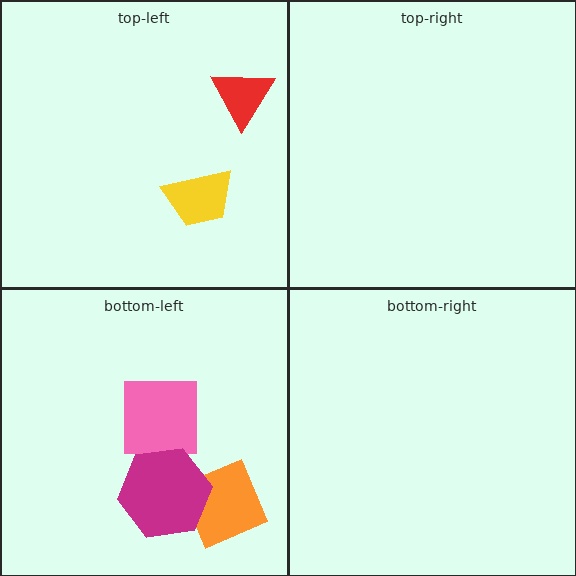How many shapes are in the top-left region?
2.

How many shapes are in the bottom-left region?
3.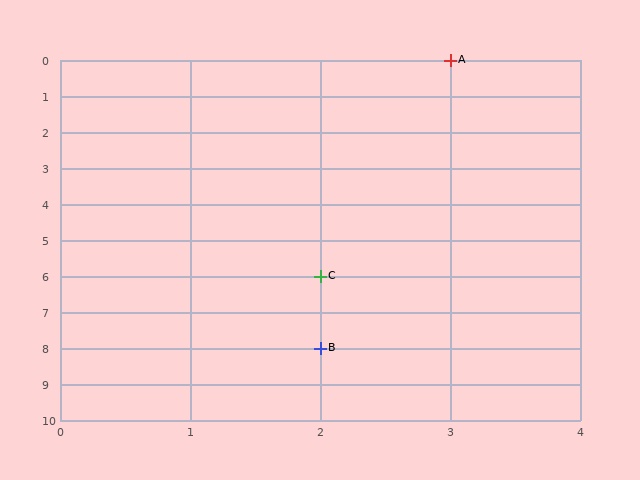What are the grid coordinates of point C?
Point C is at grid coordinates (2, 6).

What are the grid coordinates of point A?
Point A is at grid coordinates (3, 0).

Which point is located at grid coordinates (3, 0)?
Point A is at (3, 0).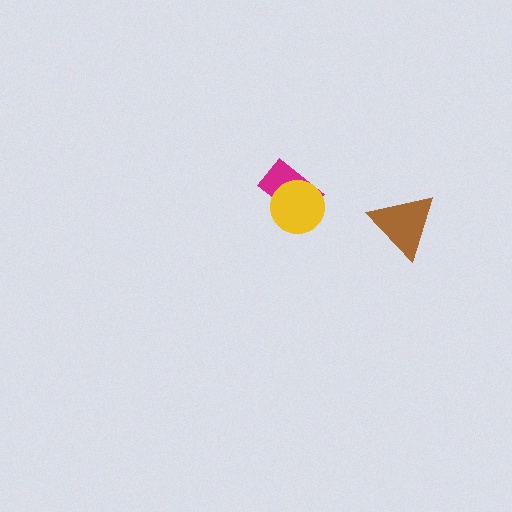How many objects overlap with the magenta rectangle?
1 object overlaps with the magenta rectangle.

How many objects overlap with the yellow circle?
1 object overlaps with the yellow circle.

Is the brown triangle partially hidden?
No, no other shape covers it.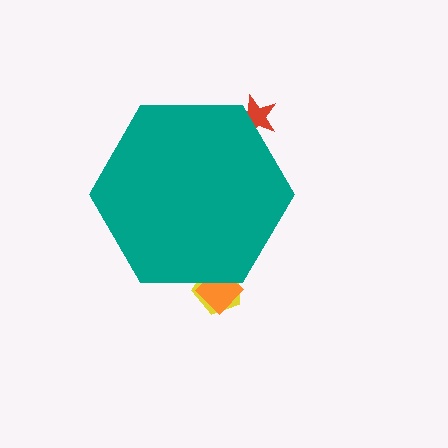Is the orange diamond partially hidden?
Yes, the orange diamond is partially hidden behind the teal hexagon.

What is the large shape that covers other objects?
A teal hexagon.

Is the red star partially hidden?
Yes, the red star is partially hidden behind the teal hexagon.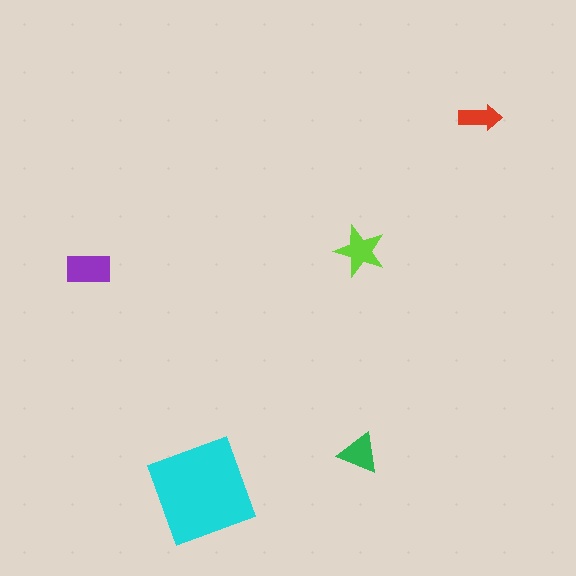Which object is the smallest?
The red arrow.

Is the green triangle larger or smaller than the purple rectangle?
Smaller.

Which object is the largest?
The cyan square.